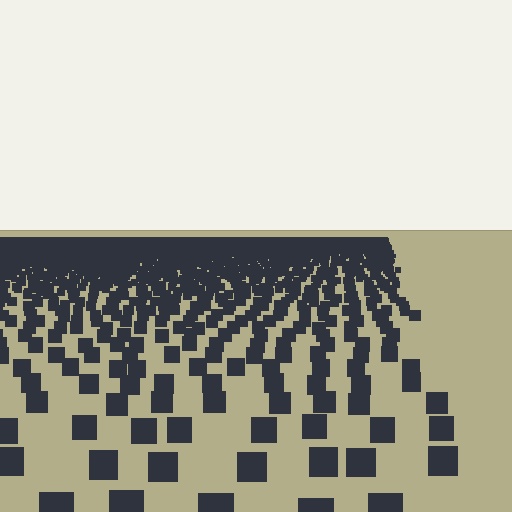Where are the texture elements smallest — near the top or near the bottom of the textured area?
Near the top.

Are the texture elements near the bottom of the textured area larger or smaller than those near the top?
Larger. Near the bottom, elements are closer to the viewer and appear at a bigger on-screen size.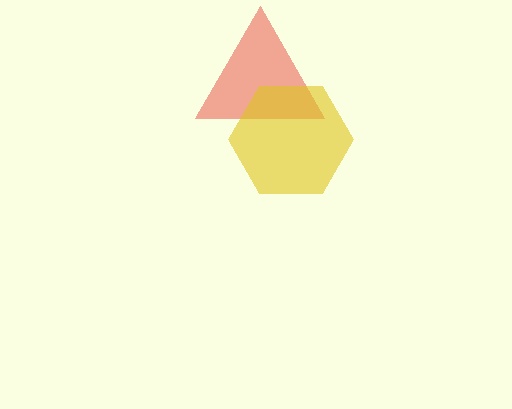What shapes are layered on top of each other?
The layered shapes are: a red triangle, a yellow hexagon.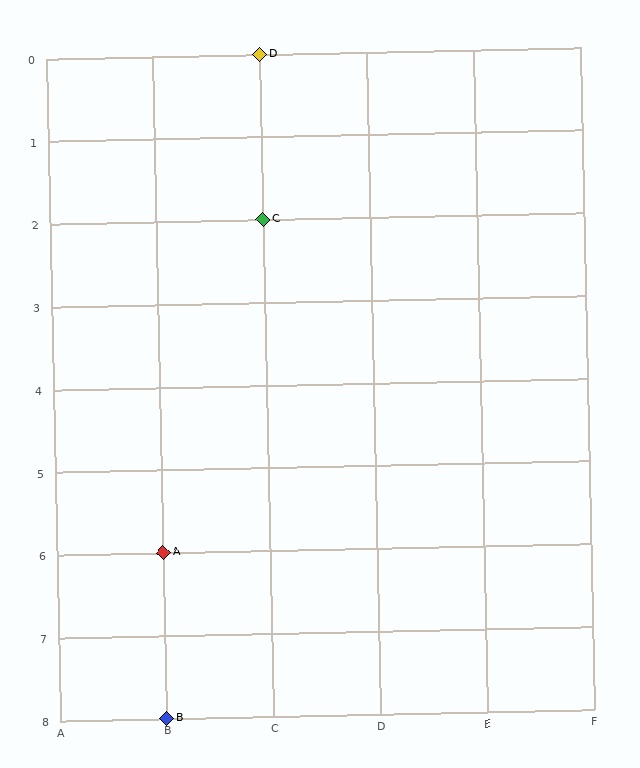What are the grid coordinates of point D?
Point D is at grid coordinates (C, 0).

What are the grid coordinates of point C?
Point C is at grid coordinates (C, 2).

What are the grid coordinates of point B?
Point B is at grid coordinates (B, 8).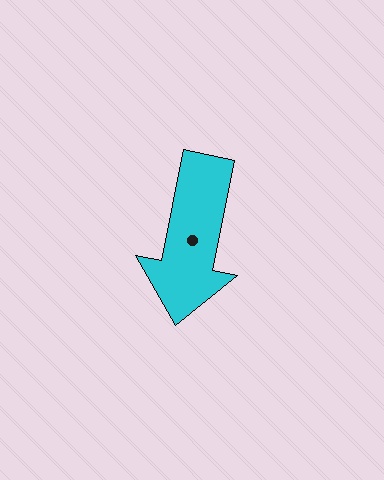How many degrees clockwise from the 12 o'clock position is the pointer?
Approximately 191 degrees.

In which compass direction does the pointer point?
South.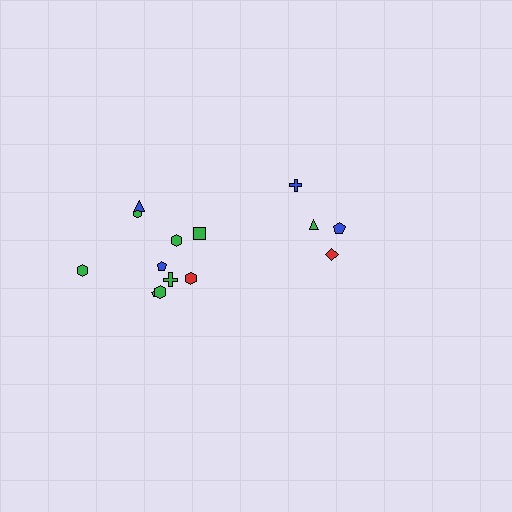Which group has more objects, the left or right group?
The left group.